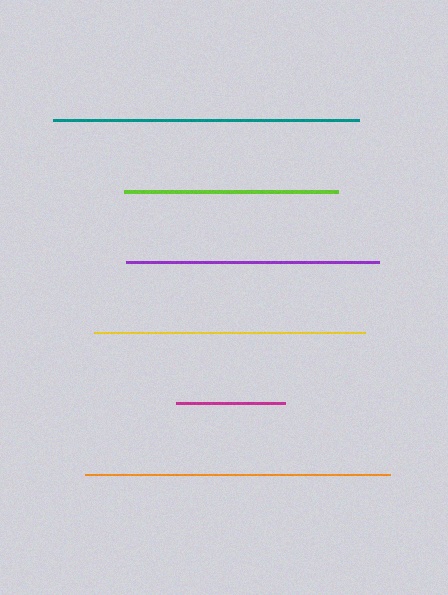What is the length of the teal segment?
The teal segment is approximately 307 pixels long.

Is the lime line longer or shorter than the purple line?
The purple line is longer than the lime line.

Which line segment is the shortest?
The magenta line is the shortest at approximately 109 pixels.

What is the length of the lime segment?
The lime segment is approximately 215 pixels long.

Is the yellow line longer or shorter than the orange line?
The orange line is longer than the yellow line.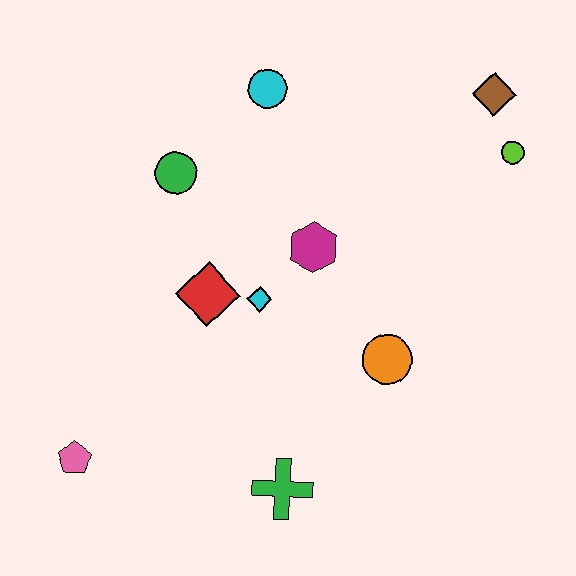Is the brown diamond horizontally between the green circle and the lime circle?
Yes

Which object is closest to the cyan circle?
The green circle is closest to the cyan circle.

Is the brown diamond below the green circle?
No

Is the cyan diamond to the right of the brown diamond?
No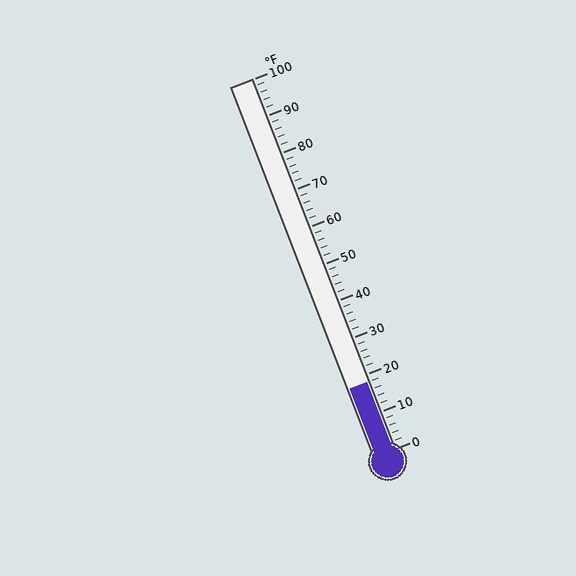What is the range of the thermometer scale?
The thermometer scale ranges from 0°F to 100°F.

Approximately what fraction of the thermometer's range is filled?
The thermometer is filled to approximately 20% of its range.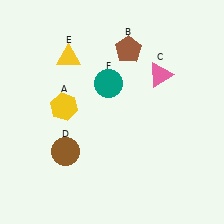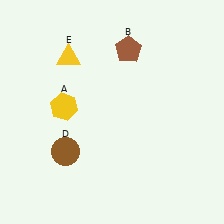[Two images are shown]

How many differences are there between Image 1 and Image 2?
There are 2 differences between the two images.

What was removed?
The teal circle (F), the pink triangle (C) were removed in Image 2.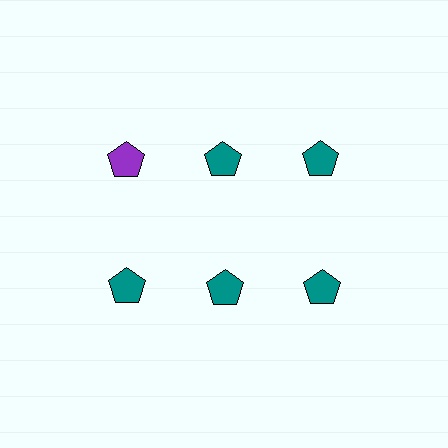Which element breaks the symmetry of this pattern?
The purple pentagon in the top row, leftmost column breaks the symmetry. All other shapes are teal pentagons.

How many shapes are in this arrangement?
There are 6 shapes arranged in a grid pattern.